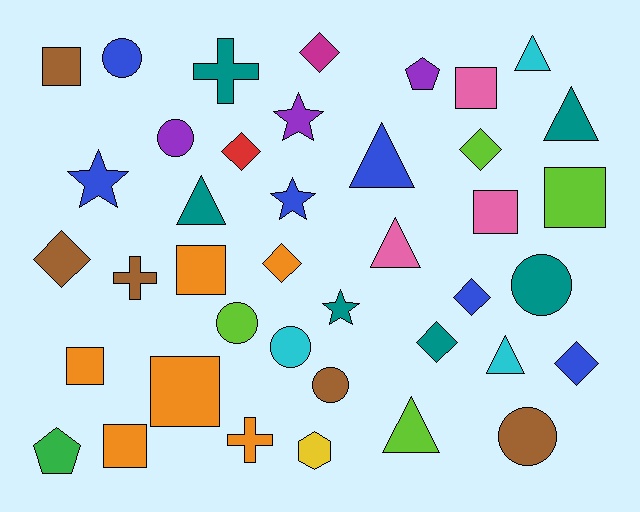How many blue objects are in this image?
There are 6 blue objects.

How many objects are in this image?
There are 40 objects.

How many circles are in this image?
There are 7 circles.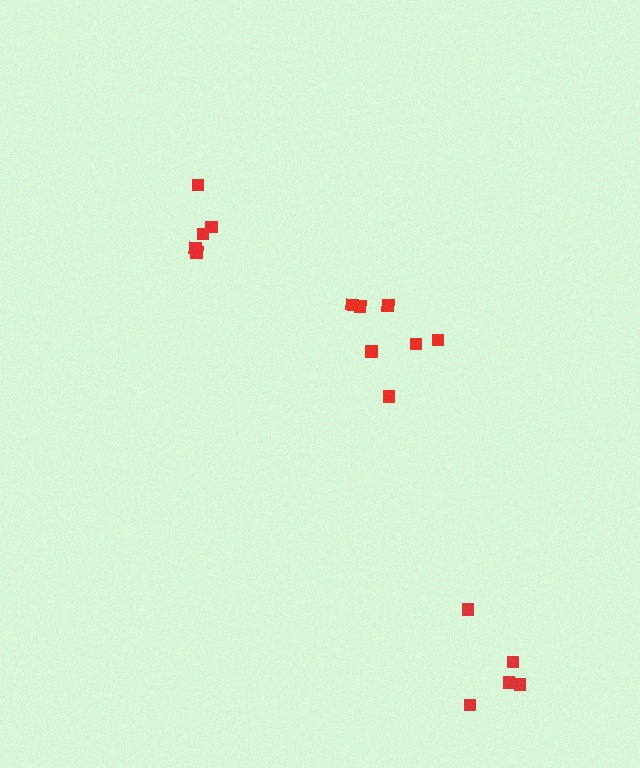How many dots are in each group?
Group 1: 5 dots, Group 2: 7 dots, Group 3: 5 dots (17 total).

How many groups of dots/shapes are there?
There are 3 groups.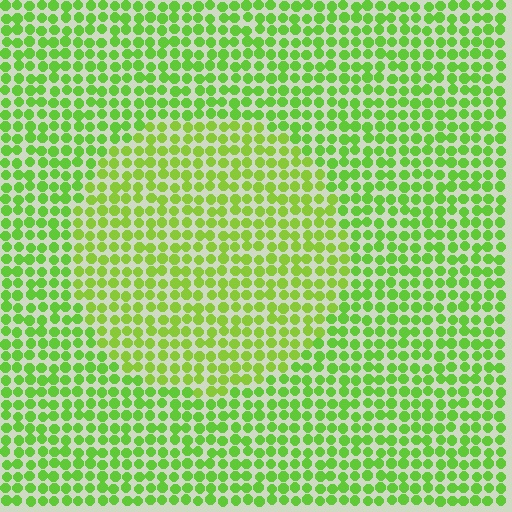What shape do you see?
I see a circle.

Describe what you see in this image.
The image is filled with small lime elements in a uniform arrangement. A circle-shaped region is visible where the elements are tinted to a slightly different hue, forming a subtle color boundary.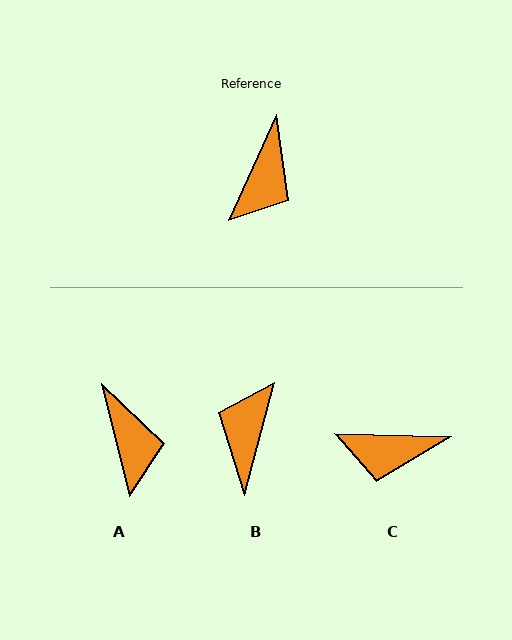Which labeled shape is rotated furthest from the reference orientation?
B, about 170 degrees away.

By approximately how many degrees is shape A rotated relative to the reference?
Approximately 38 degrees counter-clockwise.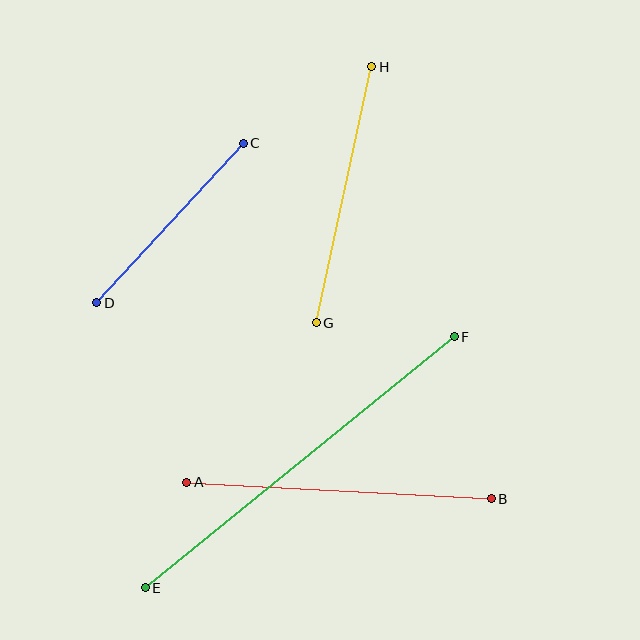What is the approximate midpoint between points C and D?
The midpoint is at approximately (170, 223) pixels.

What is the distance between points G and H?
The distance is approximately 262 pixels.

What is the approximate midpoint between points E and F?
The midpoint is at approximately (300, 462) pixels.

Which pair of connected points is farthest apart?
Points E and F are farthest apart.